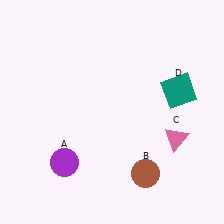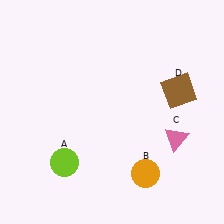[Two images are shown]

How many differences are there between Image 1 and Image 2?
There are 3 differences between the two images.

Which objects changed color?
A changed from purple to lime. B changed from brown to orange. D changed from teal to brown.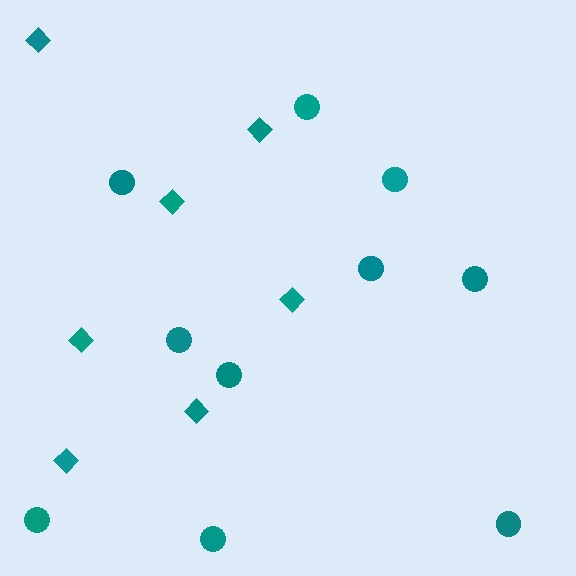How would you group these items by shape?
There are 2 groups: one group of circles (10) and one group of diamonds (7).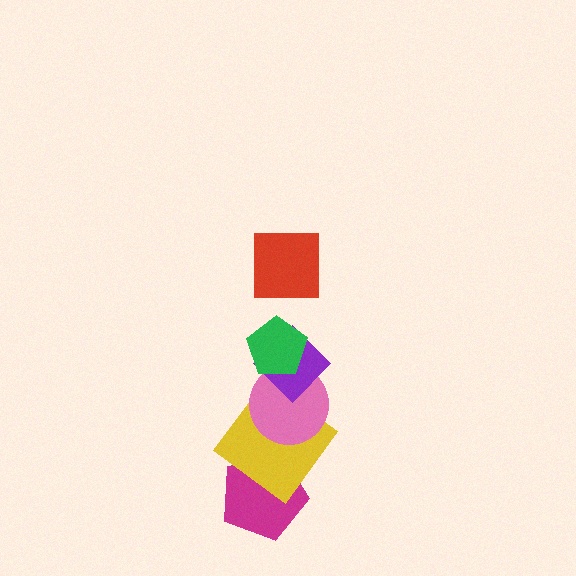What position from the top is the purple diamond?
The purple diamond is 3rd from the top.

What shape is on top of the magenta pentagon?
The yellow diamond is on top of the magenta pentagon.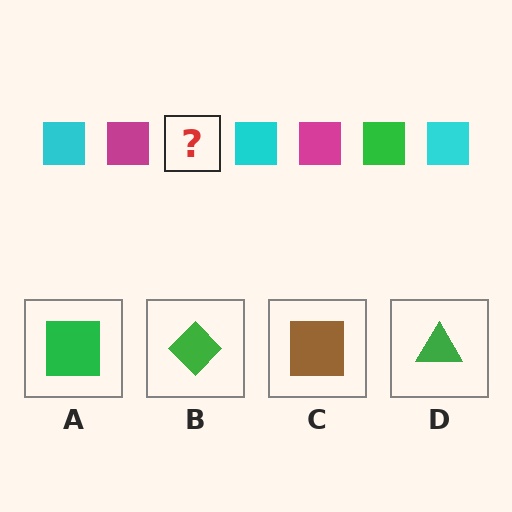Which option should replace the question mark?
Option A.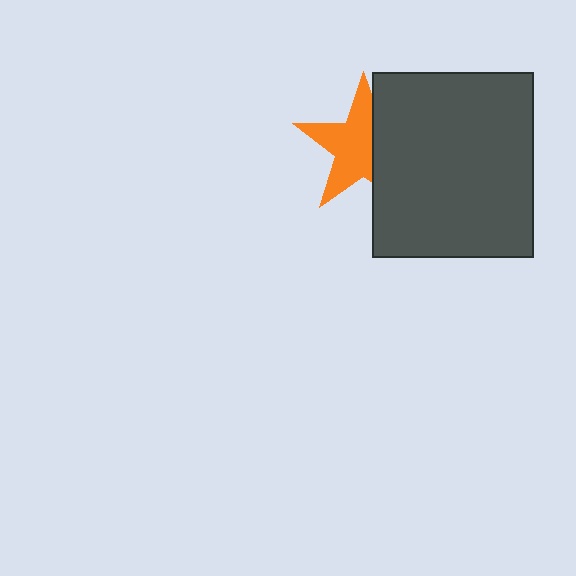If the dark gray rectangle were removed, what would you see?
You would see the complete orange star.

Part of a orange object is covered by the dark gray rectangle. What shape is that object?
It is a star.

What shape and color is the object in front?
The object in front is a dark gray rectangle.